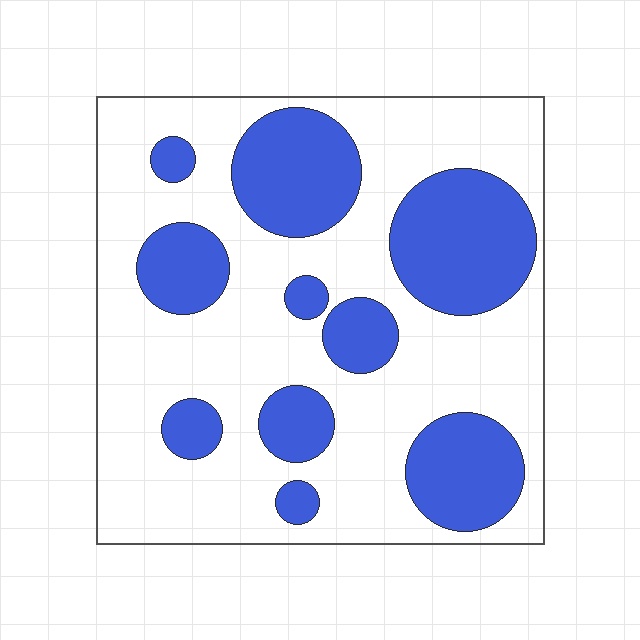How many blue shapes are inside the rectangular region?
10.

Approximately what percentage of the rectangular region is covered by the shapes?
Approximately 35%.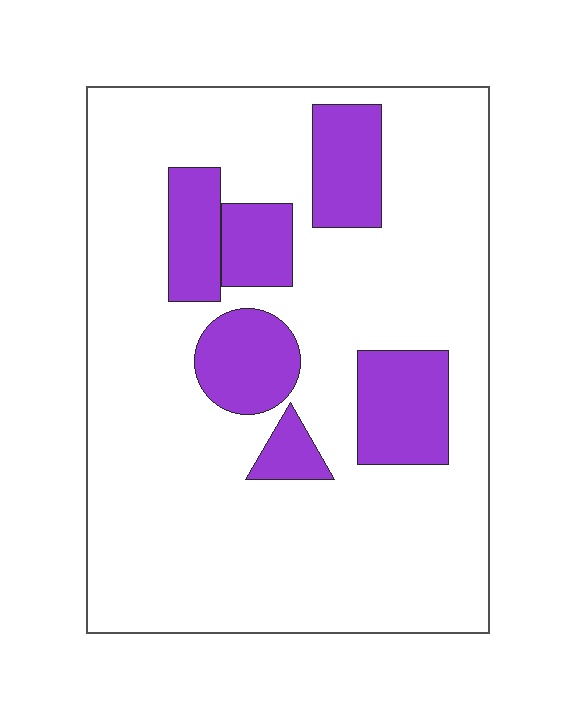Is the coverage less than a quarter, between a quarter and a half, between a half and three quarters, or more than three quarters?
Less than a quarter.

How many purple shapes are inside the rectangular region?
6.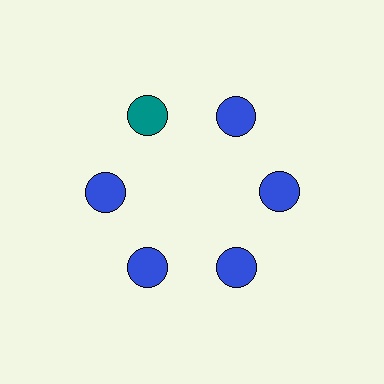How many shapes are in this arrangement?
There are 6 shapes arranged in a ring pattern.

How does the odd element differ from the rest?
It has a different color: teal instead of blue.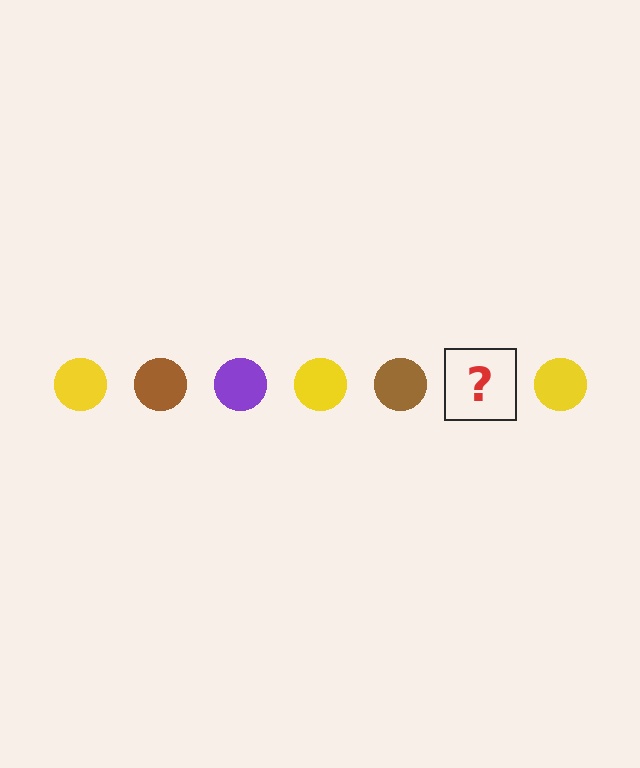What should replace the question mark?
The question mark should be replaced with a purple circle.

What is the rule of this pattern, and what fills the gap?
The rule is that the pattern cycles through yellow, brown, purple circles. The gap should be filled with a purple circle.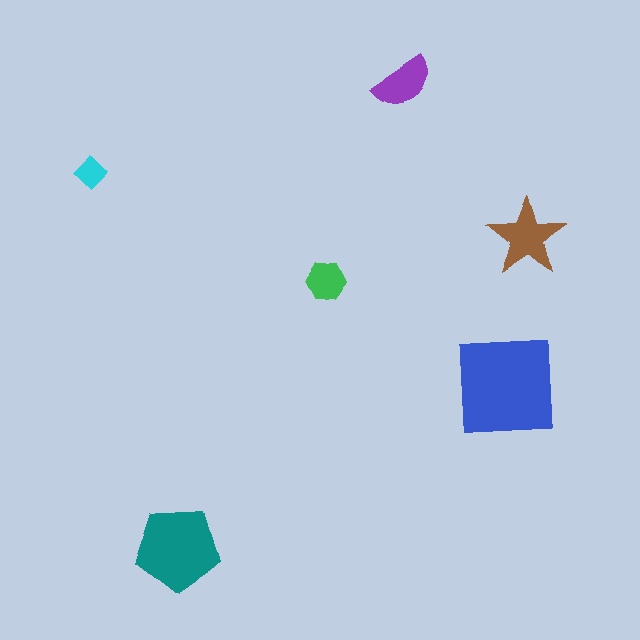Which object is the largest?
The blue square.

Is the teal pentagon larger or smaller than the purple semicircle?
Larger.